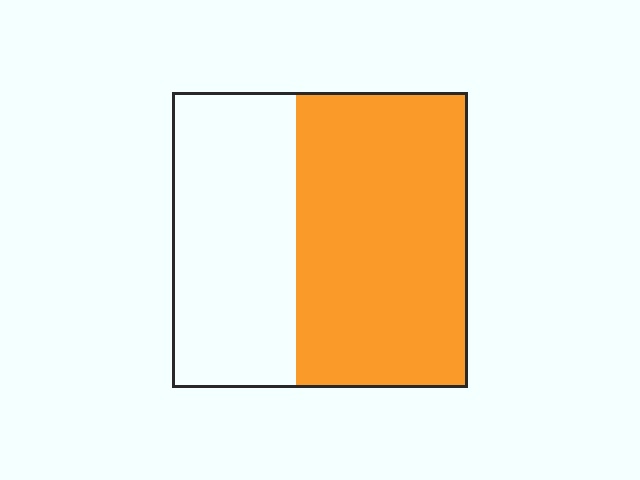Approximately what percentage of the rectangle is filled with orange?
Approximately 60%.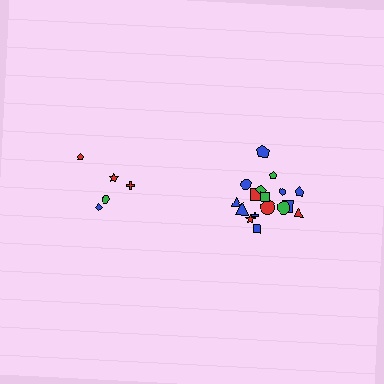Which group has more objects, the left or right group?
The right group.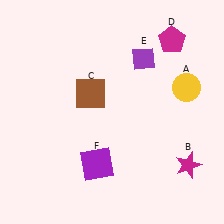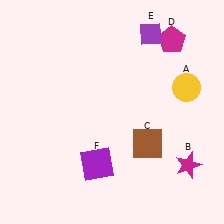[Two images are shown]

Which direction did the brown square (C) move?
The brown square (C) moved right.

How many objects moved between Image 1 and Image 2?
2 objects moved between the two images.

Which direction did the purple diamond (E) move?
The purple diamond (E) moved up.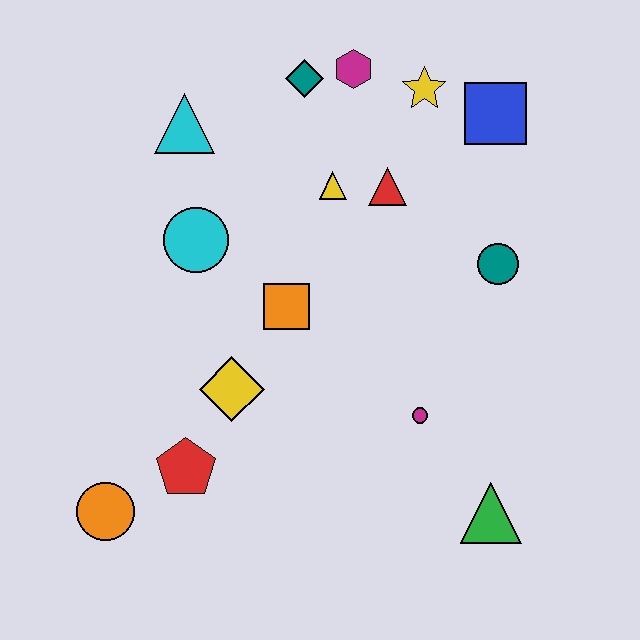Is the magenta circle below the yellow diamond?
Yes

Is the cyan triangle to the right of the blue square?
No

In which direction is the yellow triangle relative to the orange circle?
The yellow triangle is above the orange circle.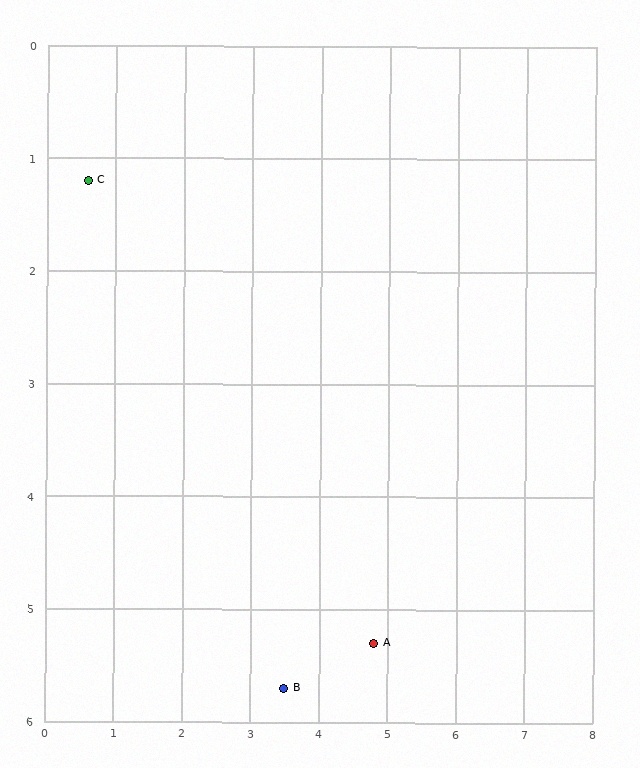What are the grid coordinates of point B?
Point B is at approximately (3.5, 5.7).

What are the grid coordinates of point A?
Point A is at approximately (4.8, 5.3).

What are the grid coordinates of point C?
Point C is at approximately (0.6, 1.2).